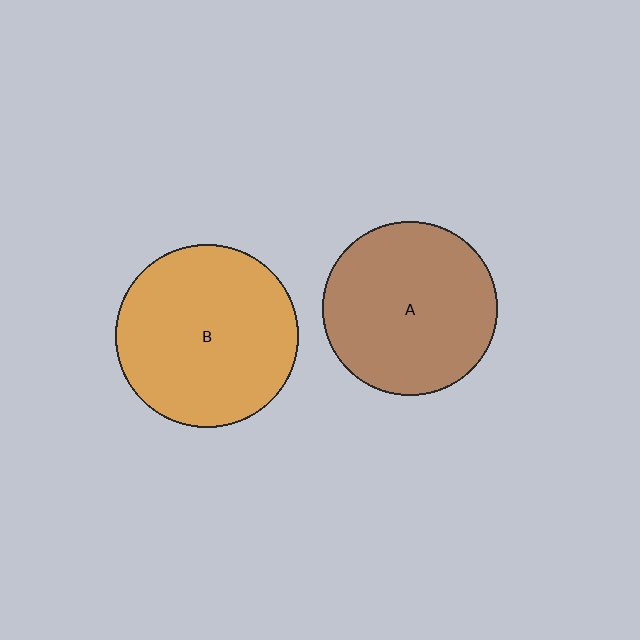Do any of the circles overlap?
No, none of the circles overlap.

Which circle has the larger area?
Circle B (orange).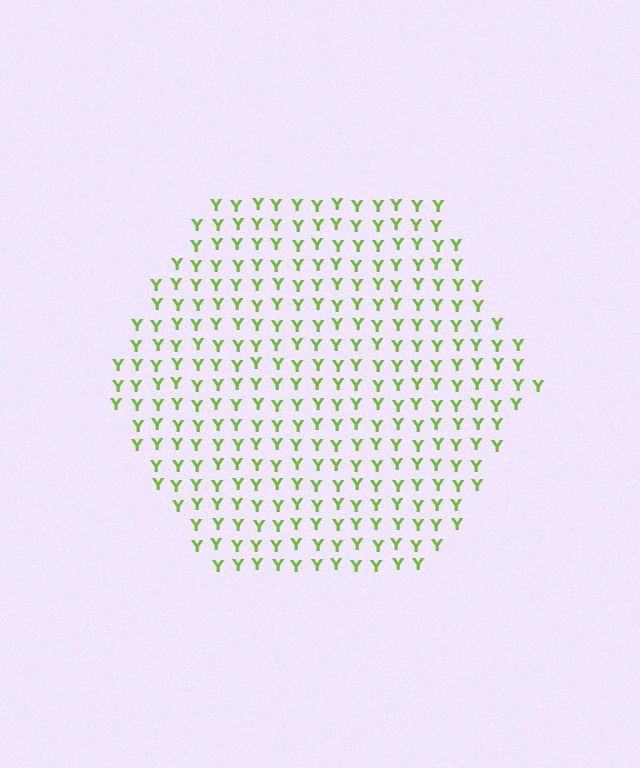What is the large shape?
The large shape is a hexagon.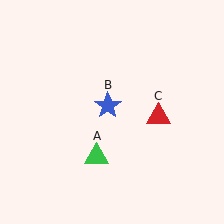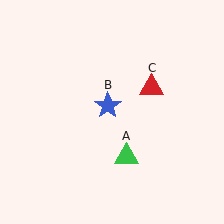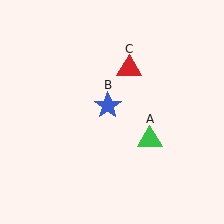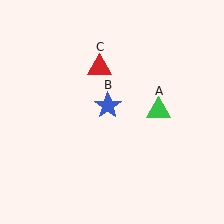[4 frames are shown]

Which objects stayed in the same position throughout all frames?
Blue star (object B) remained stationary.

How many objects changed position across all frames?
2 objects changed position: green triangle (object A), red triangle (object C).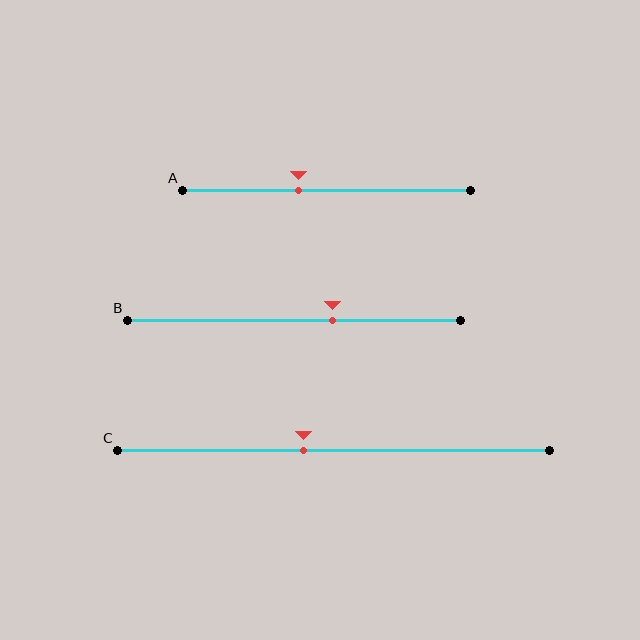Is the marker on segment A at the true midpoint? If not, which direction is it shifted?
No, the marker on segment A is shifted to the left by about 10% of the segment length.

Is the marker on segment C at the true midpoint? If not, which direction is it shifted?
No, the marker on segment C is shifted to the left by about 7% of the segment length.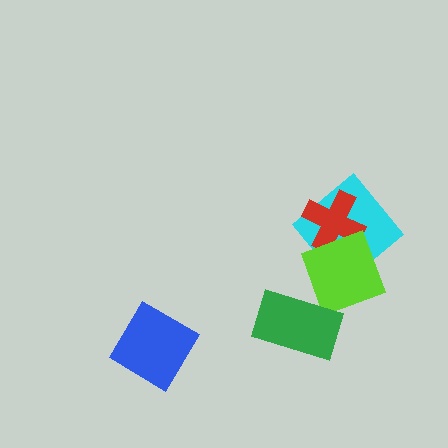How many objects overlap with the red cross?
2 objects overlap with the red cross.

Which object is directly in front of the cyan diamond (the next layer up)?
The red cross is directly in front of the cyan diamond.